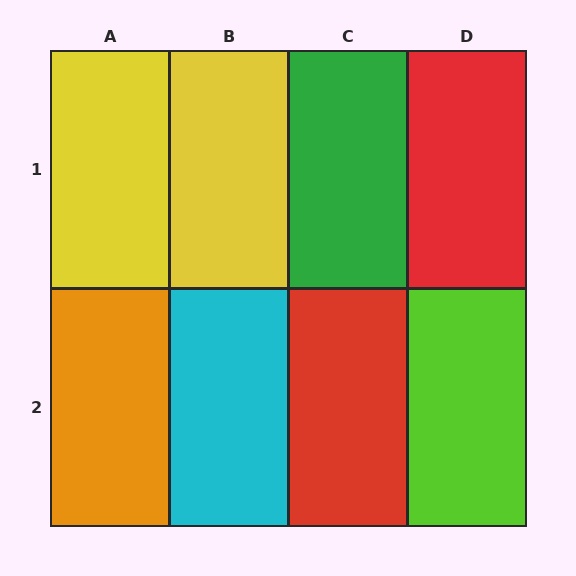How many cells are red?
2 cells are red.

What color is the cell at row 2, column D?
Lime.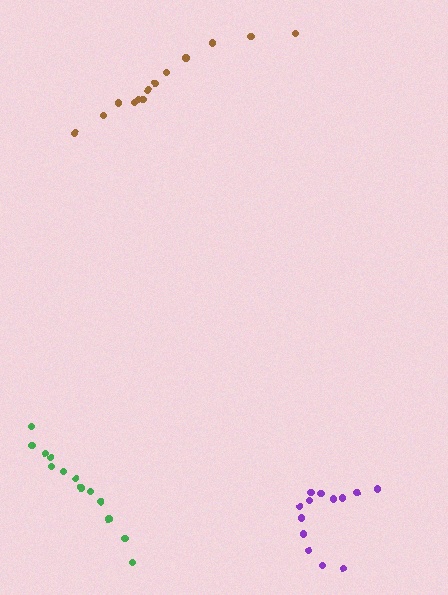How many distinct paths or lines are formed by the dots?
There are 3 distinct paths.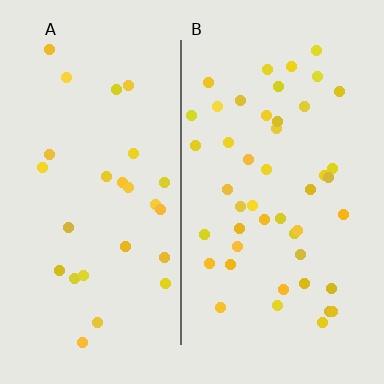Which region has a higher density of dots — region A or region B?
B (the right).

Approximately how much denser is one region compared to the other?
Approximately 1.7× — region B over region A.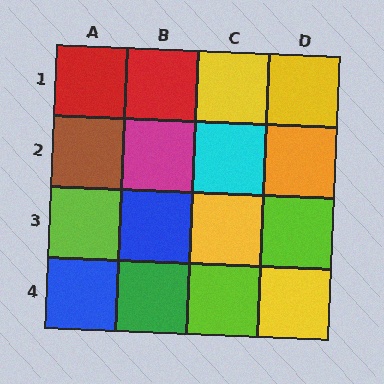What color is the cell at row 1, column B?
Red.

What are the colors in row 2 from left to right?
Brown, magenta, cyan, orange.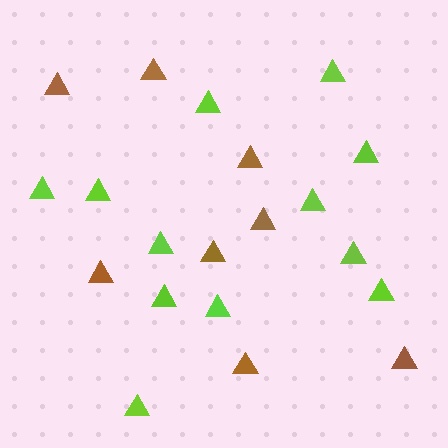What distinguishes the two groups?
There are 2 groups: one group of brown triangles (8) and one group of lime triangles (12).